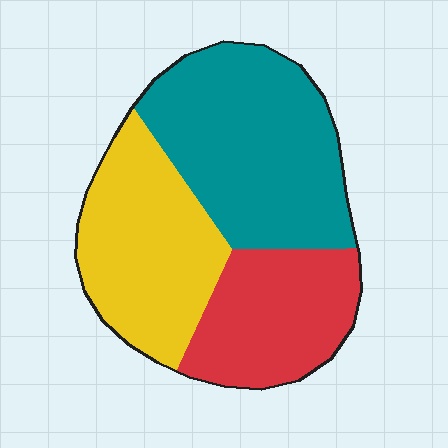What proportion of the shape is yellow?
Yellow covers roughly 30% of the shape.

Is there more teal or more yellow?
Teal.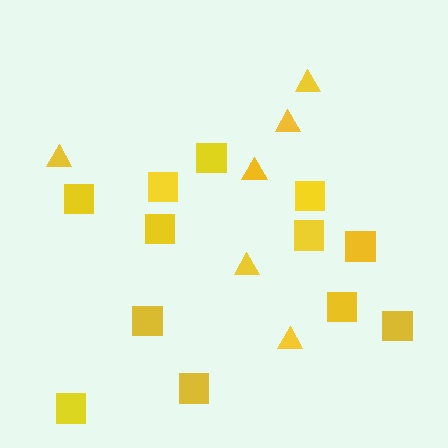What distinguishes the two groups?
There are 2 groups: one group of squares (12) and one group of triangles (6).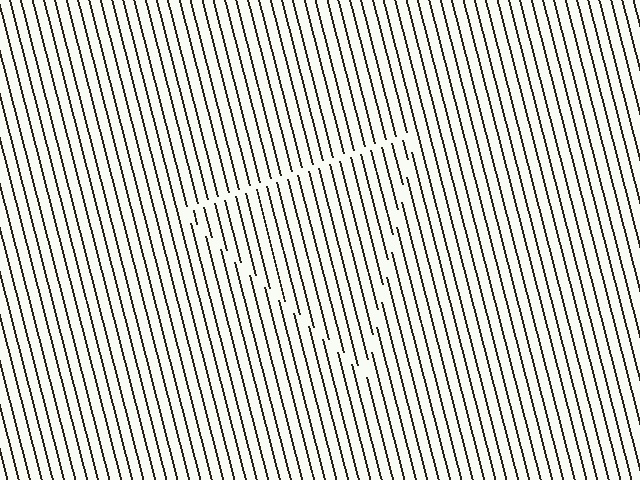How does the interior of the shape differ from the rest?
The interior of the shape contains the same grating, shifted by half a period — the contour is defined by the phase discontinuity where line-ends from the inner and outer gratings abut.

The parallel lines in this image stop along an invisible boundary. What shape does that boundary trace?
An illusory triangle. The interior of the shape contains the same grating, shifted by half a period — the contour is defined by the phase discontinuity where line-ends from the inner and outer gratings abut.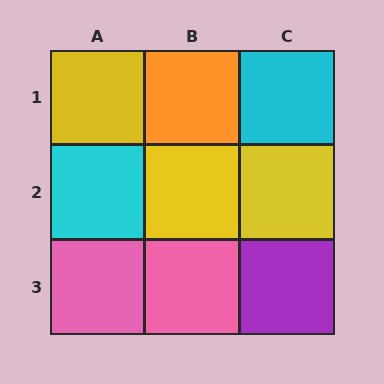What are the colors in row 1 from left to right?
Yellow, orange, cyan.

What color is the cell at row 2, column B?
Yellow.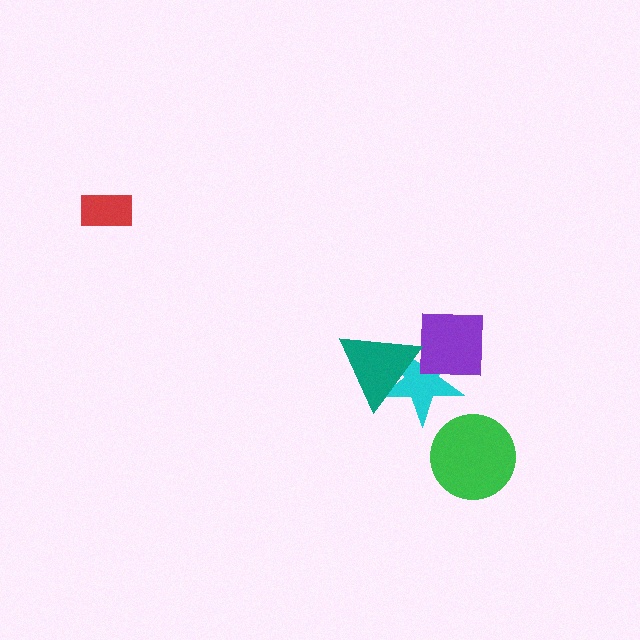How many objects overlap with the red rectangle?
0 objects overlap with the red rectangle.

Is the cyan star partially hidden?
Yes, it is partially covered by another shape.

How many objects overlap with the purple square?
2 objects overlap with the purple square.